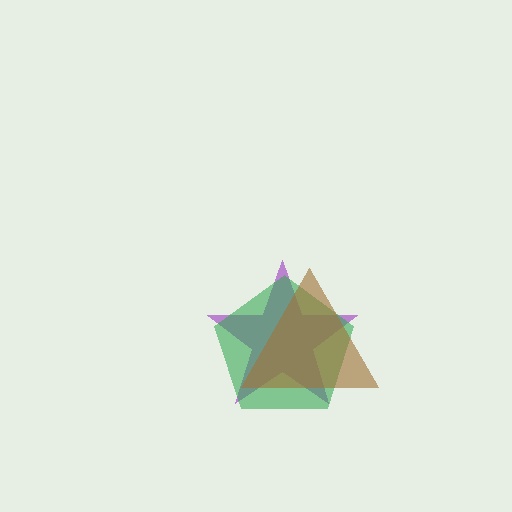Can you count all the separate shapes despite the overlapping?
Yes, there are 3 separate shapes.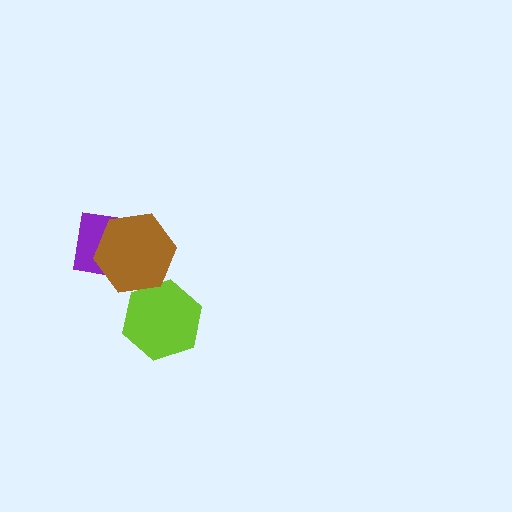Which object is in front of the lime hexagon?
The brown hexagon is in front of the lime hexagon.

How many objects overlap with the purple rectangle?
1 object overlaps with the purple rectangle.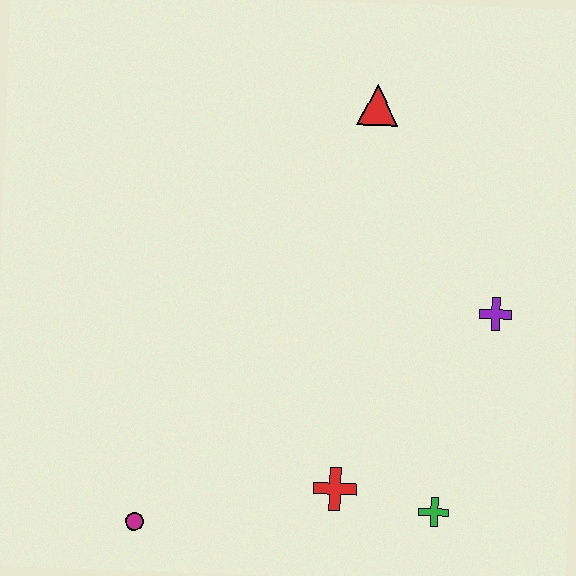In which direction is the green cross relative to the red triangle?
The green cross is below the red triangle.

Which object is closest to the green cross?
The red cross is closest to the green cross.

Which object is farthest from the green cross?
The red triangle is farthest from the green cross.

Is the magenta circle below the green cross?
Yes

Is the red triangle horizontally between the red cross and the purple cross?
Yes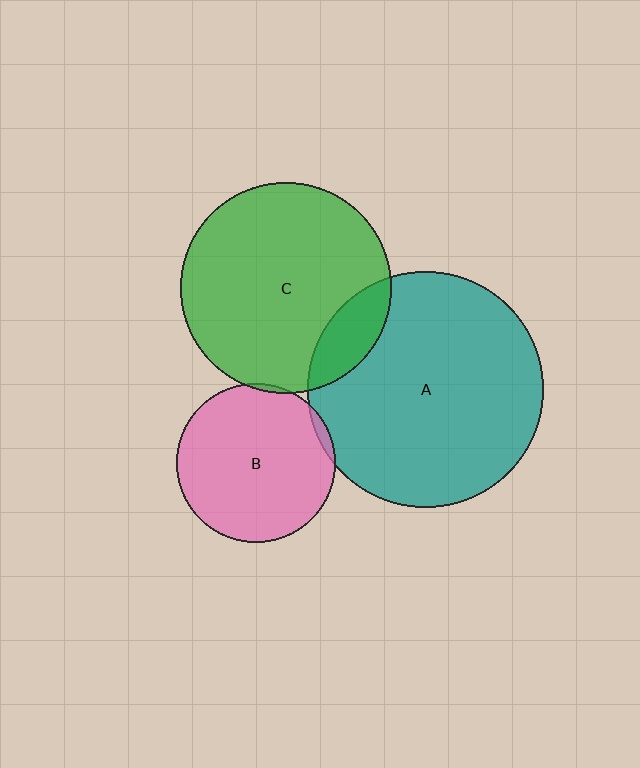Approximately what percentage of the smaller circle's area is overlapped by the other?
Approximately 5%.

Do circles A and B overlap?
Yes.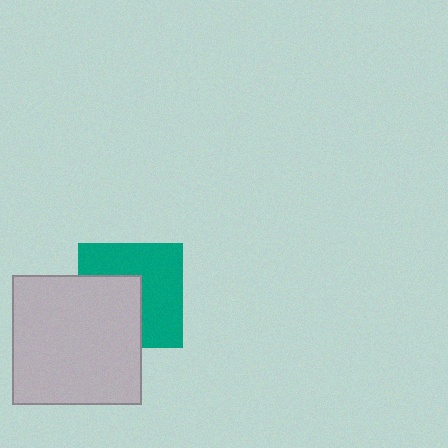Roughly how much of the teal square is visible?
About half of it is visible (roughly 58%).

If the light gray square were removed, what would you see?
You would see the complete teal square.